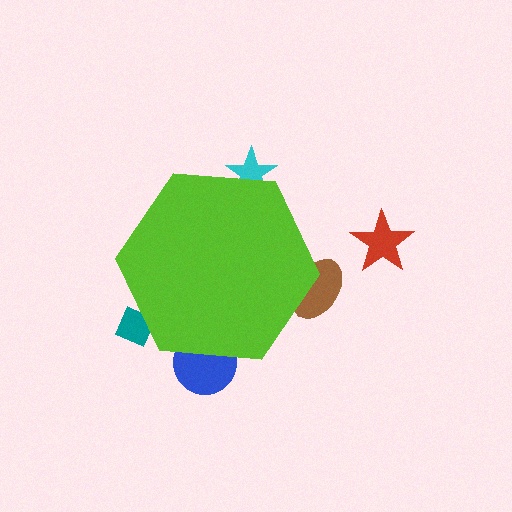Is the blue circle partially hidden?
Yes, the blue circle is partially hidden behind the lime hexagon.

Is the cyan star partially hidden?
Yes, the cyan star is partially hidden behind the lime hexagon.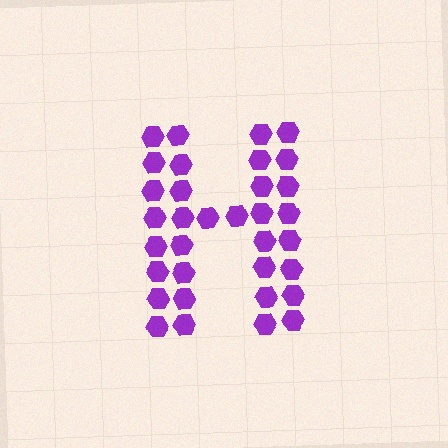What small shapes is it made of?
It is made of small hexagons.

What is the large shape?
The large shape is the letter H.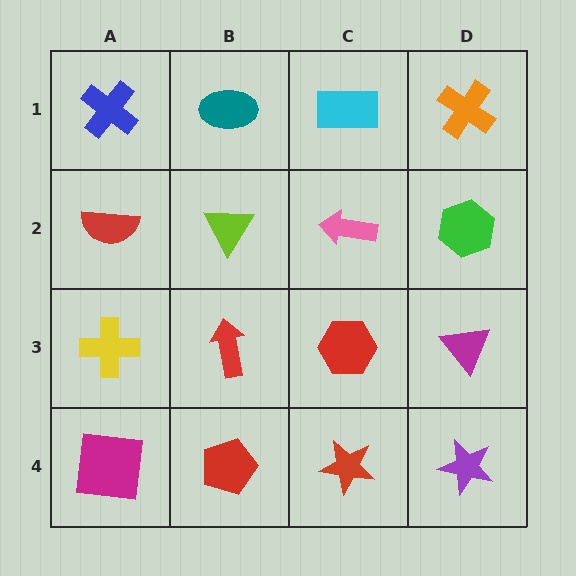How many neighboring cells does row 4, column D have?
2.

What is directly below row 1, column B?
A lime triangle.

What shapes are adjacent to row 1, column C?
A pink arrow (row 2, column C), a teal ellipse (row 1, column B), an orange cross (row 1, column D).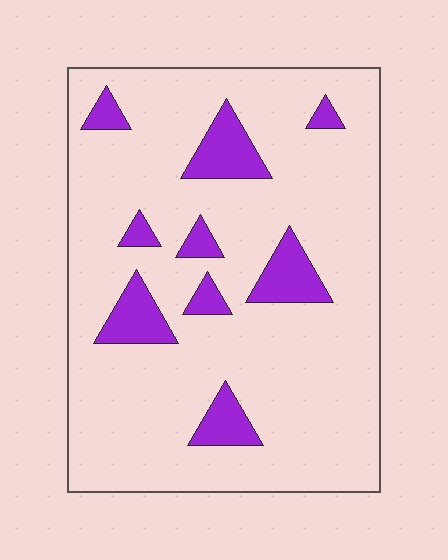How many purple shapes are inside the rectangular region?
9.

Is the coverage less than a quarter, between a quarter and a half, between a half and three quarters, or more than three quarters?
Less than a quarter.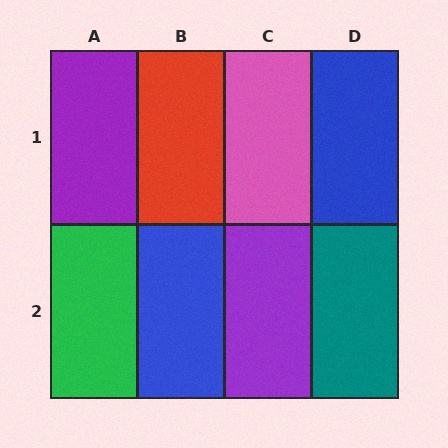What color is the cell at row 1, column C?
Pink.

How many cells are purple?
2 cells are purple.